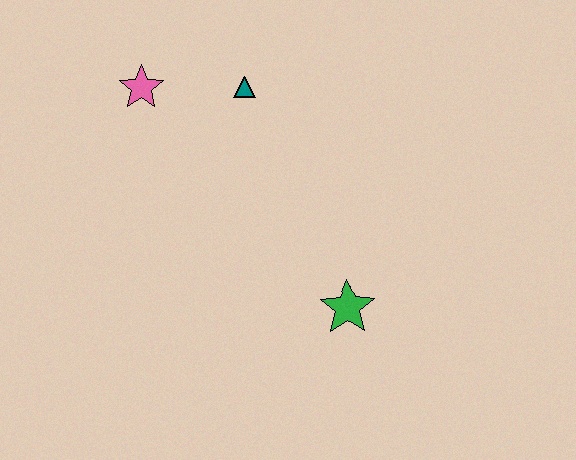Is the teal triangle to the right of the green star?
No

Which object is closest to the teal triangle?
The pink star is closest to the teal triangle.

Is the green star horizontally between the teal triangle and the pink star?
No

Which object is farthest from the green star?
The pink star is farthest from the green star.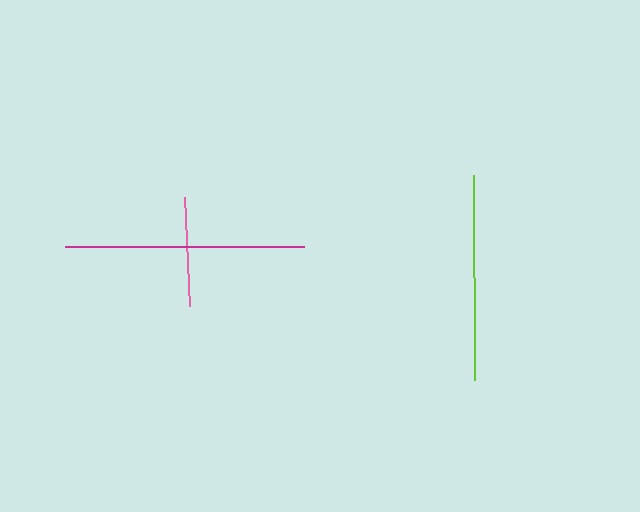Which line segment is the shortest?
The pink line is the shortest at approximately 109 pixels.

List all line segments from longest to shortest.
From longest to shortest: magenta, lime, pink.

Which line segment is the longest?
The magenta line is the longest at approximately 239 pixels.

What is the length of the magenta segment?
The magenta segment is approximately 239 pixels long.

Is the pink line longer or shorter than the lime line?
The lime line is longer than the pink line.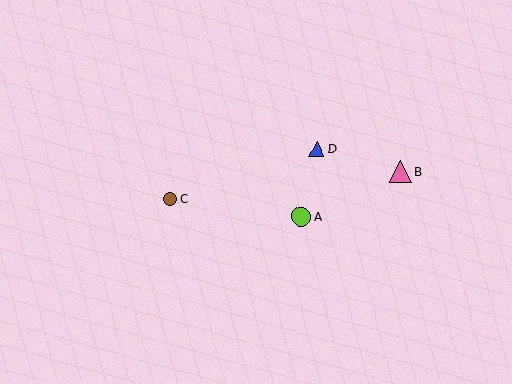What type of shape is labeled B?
Shape B is a pink triangle.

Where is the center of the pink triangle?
The center of the pink triangle is at (400, 172).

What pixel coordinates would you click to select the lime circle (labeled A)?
Click at (301, 217) to select the lime circle A.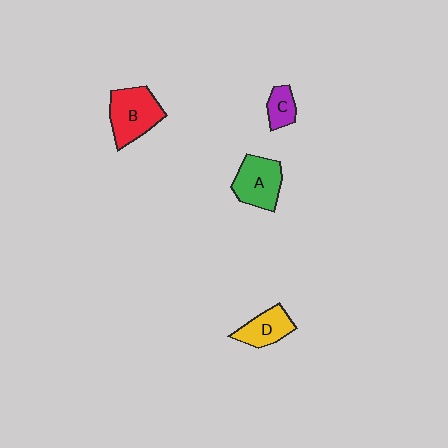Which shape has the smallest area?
Shape C (purple).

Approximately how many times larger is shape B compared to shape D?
Approximately 1.5 times.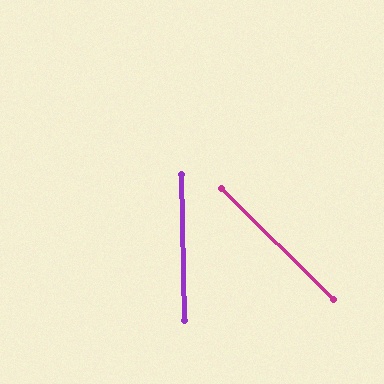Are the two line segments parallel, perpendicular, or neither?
Neither parallel nor perpendicular — they differ by about 44°.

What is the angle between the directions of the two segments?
Approximately 44 degrees.